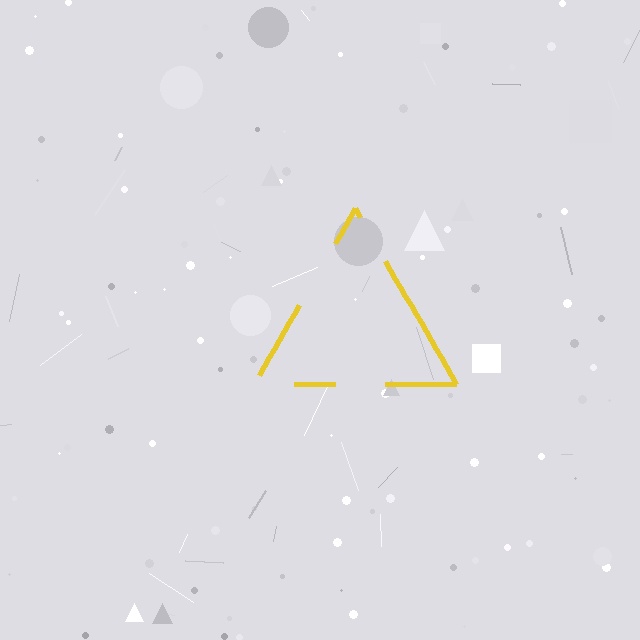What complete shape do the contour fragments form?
The contour fragments form a triangle.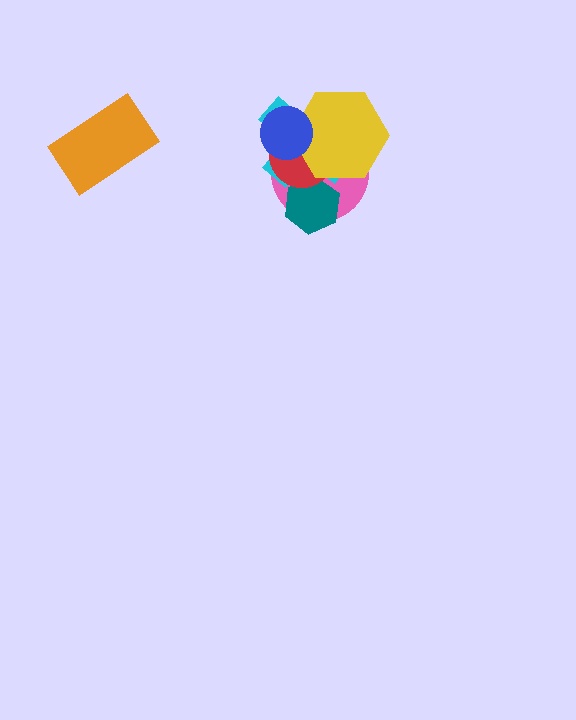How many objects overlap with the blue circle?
4 objects overlap with the blue circle.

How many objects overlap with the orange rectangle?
0 objects overlap with the orange rectangle.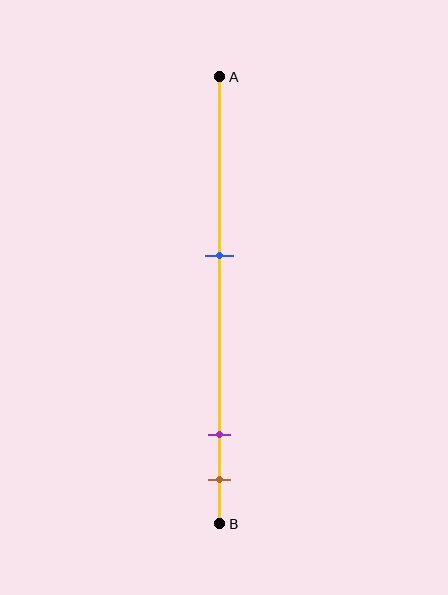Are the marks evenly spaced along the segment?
No, the marks are not evenly spaced.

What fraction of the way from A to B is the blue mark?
The blue mark is approximately 40% (0.4) of the way from A to B.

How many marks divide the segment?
There are 3 marks dividing the segment.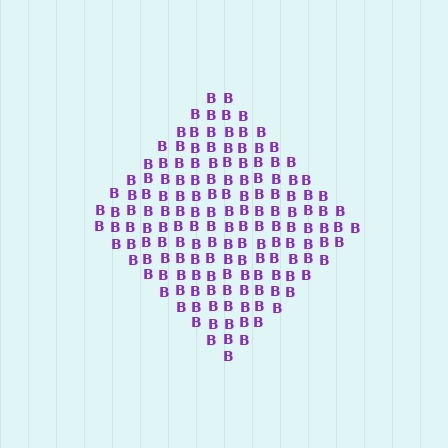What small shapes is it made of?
It is made of small letter B's.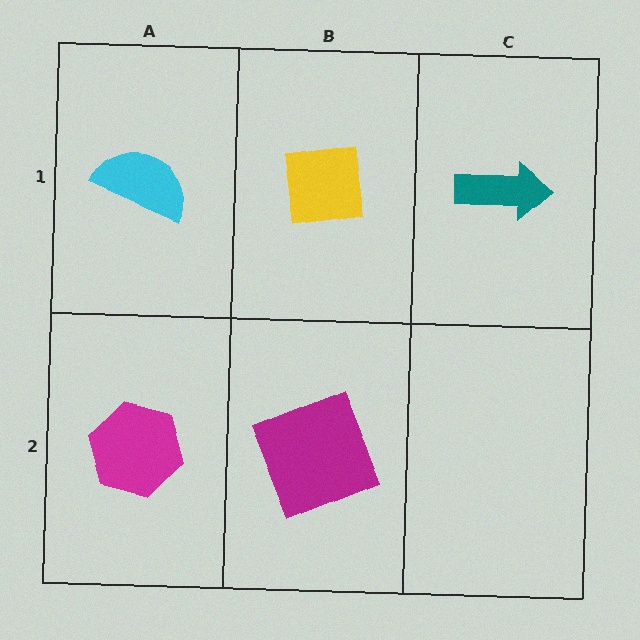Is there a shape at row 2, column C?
No, that cell is empty.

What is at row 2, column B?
A magenta square.